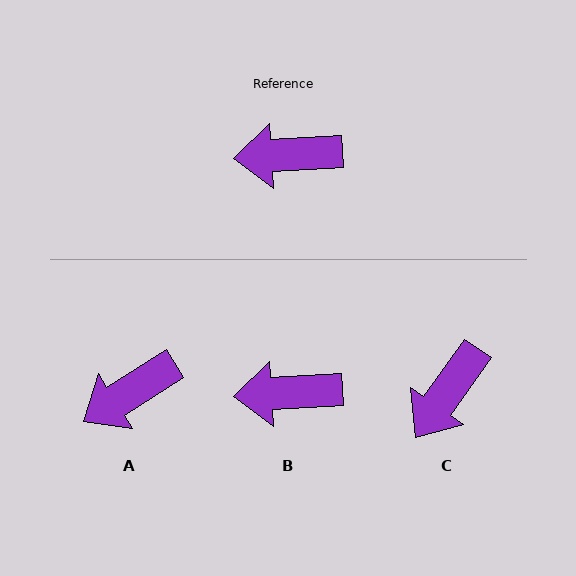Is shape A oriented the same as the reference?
No, it is off by about 29 degrees.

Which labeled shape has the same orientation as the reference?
B.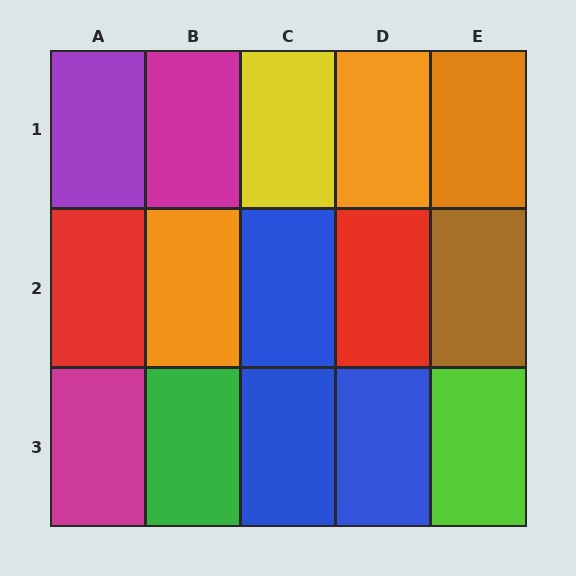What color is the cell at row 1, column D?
Orange.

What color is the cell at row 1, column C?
Yellow.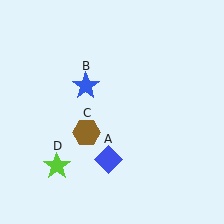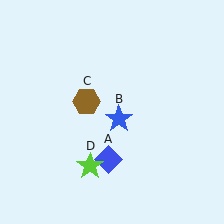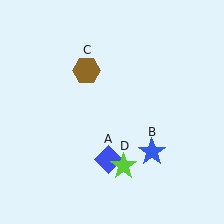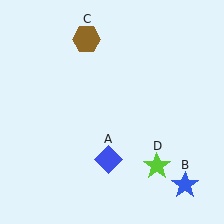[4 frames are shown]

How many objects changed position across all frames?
3 objects changed position: blue star (object B), brown hexagon (object C), lime star (object D).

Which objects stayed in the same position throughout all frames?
Blue diamond (object A) remained stationary.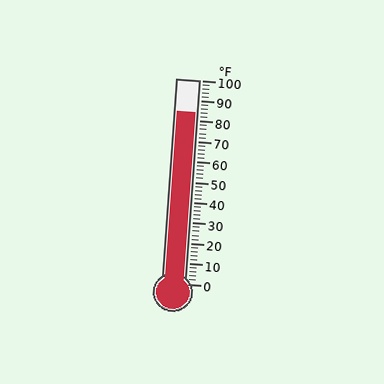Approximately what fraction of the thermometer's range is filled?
The thermometer is filled to approximately 85% of its range.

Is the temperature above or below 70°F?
The temperature is above 70°F.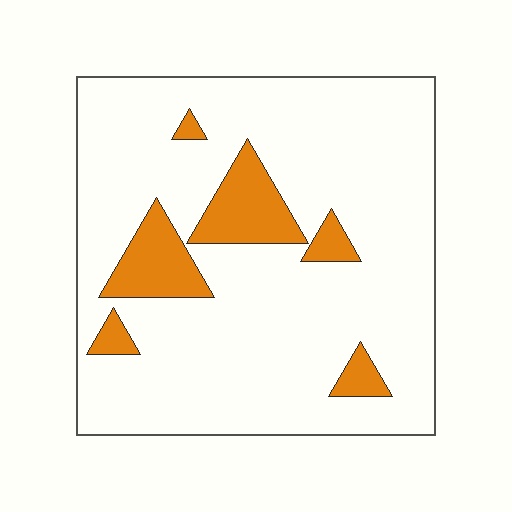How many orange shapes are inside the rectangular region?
6.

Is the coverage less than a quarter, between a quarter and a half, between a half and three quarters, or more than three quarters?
Less than a quarter.